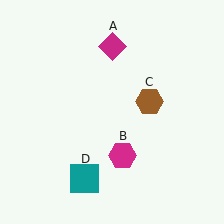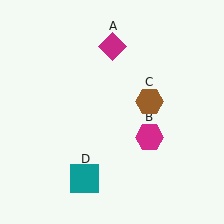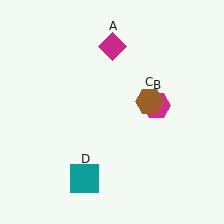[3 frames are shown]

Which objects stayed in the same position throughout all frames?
Magenta diamond (object A) and brown hexagon (object C) and teal square (object D) remained stationary.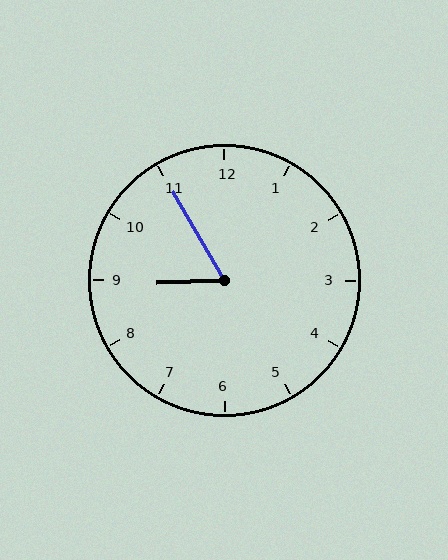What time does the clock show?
8:55.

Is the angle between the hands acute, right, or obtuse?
It is acute.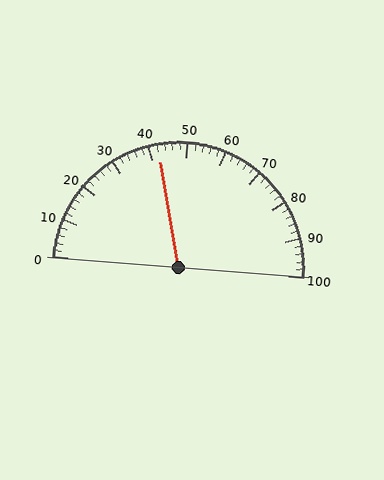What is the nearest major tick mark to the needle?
The nearest major tick mark is 40.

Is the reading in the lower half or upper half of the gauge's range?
The reading is in the lower half of the range (0 to 100).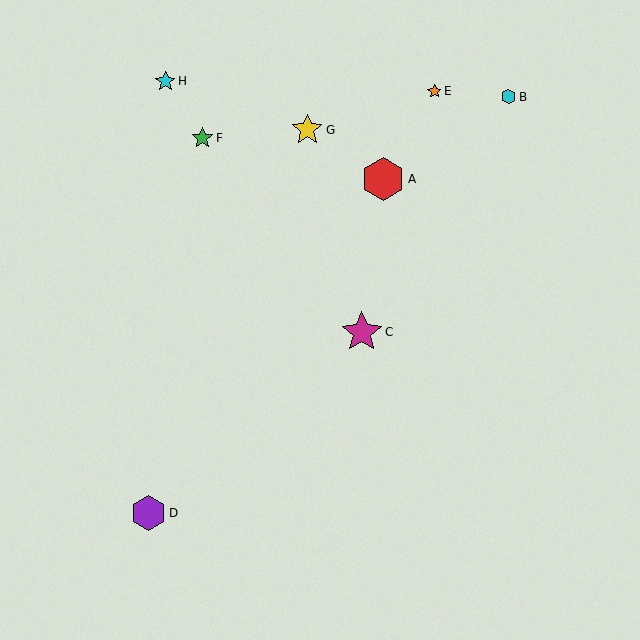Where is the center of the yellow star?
The center of the yellow star is at (307, 130).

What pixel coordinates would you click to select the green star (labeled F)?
Click at (202, 138) to select the green star F.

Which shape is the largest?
The red hexagon (labeled A) is the largest.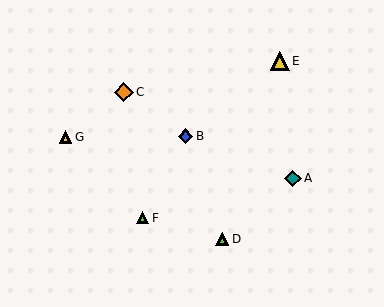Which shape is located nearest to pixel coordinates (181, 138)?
The blue diamond (labeled B) at (185, 136) is nearest to that location.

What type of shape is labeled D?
Shape D is a lime triangle.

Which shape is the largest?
The orange diamond (labeled C) is the largest.